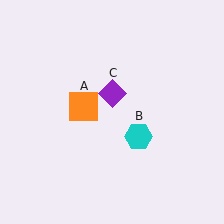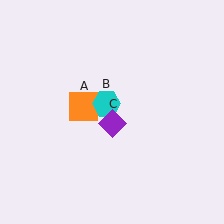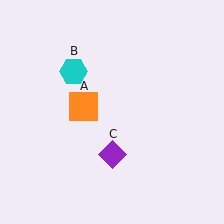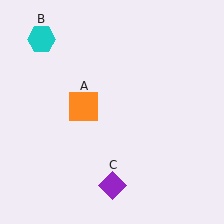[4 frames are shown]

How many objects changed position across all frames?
2 objects changed position: cyan hexagon (object B), purple diamond (object C).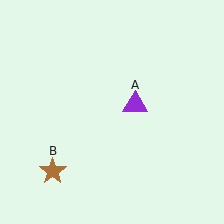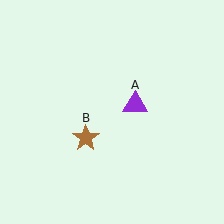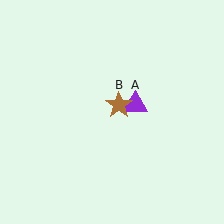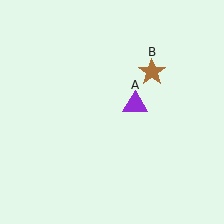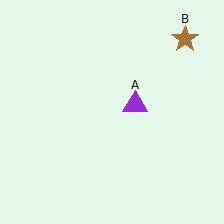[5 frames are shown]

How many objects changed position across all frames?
1 object changed position: brown star (object B).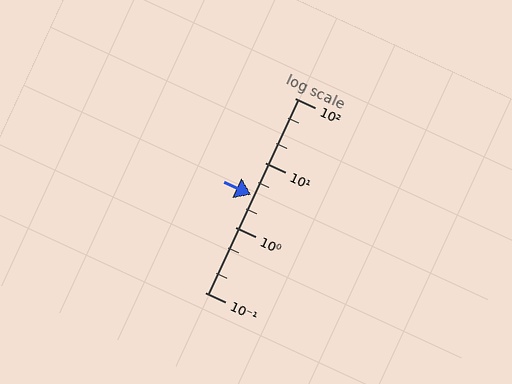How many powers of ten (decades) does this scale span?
The scale spans 3 decades, from 0.1 to 100.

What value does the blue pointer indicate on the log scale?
The pointer indicates approximately 3.2.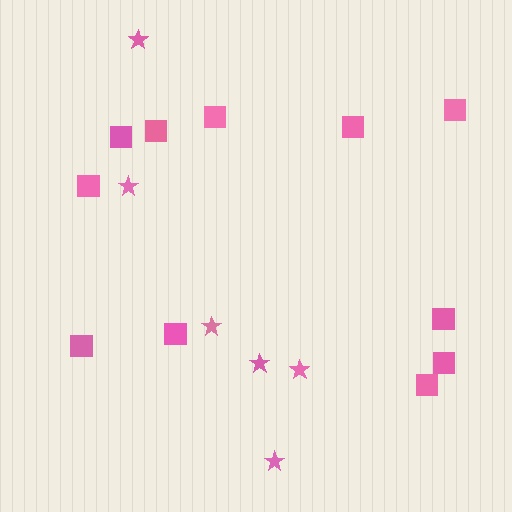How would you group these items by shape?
There are 2 groups: one group of squares (11) and one group of stars (6).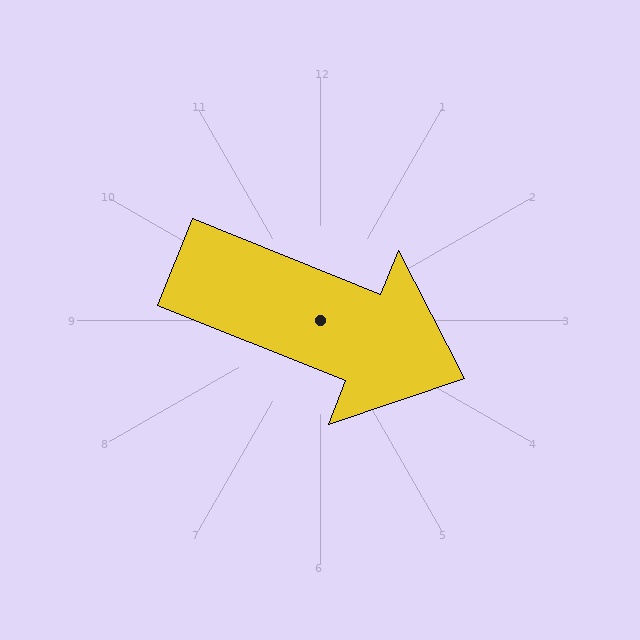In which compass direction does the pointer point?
East.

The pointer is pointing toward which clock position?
Roughly 4 o'clock.